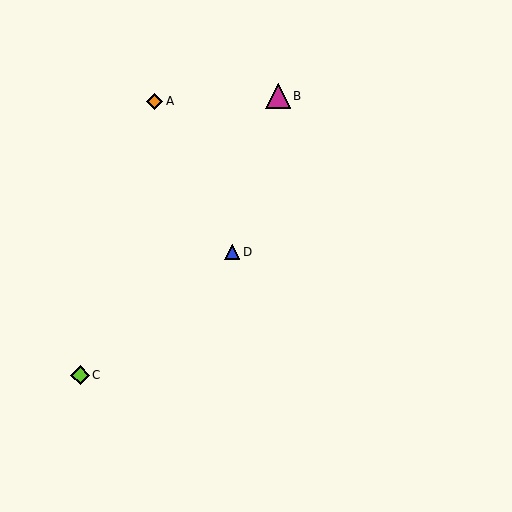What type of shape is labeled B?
Shape B is a magenta triangle.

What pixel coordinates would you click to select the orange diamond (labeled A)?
Click at (155, 102) to select the orange diamond A.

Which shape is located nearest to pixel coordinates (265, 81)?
The magenta triangle (labeled B) at (278, 96) is nearest to that location.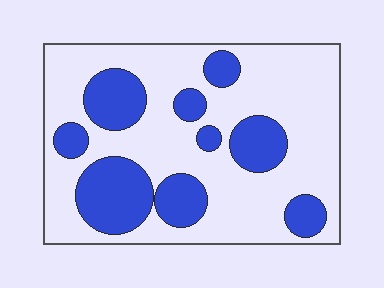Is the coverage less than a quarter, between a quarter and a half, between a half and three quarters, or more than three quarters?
Between a quarter and a half.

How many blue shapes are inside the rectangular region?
9.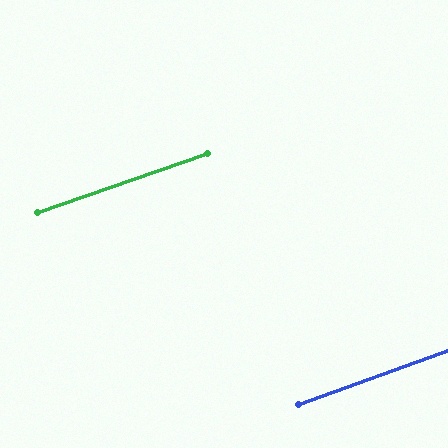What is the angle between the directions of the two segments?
Approximately 1 degree.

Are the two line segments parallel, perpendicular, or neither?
Parallel — their directions differ by only 0.7°.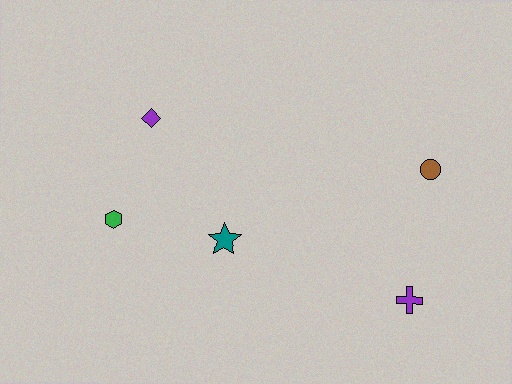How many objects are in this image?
There are 5 objects.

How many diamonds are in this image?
There is 1 diamond.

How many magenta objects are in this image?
There are no magenta objects.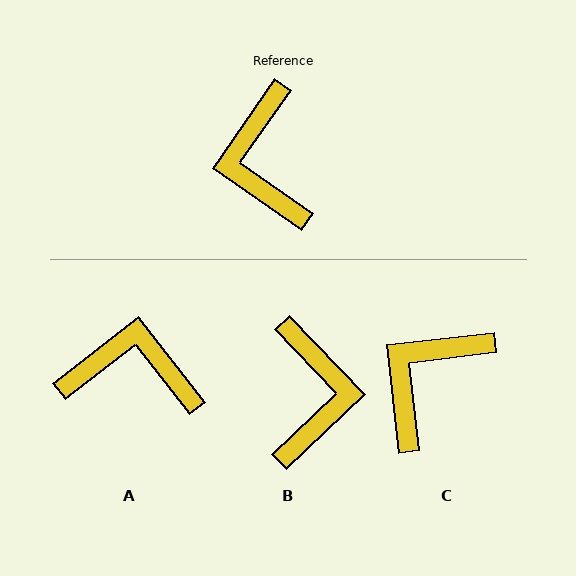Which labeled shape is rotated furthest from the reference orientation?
B, about 169 degrees away.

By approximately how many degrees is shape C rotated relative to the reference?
Approximately 48 degrees clockwise.